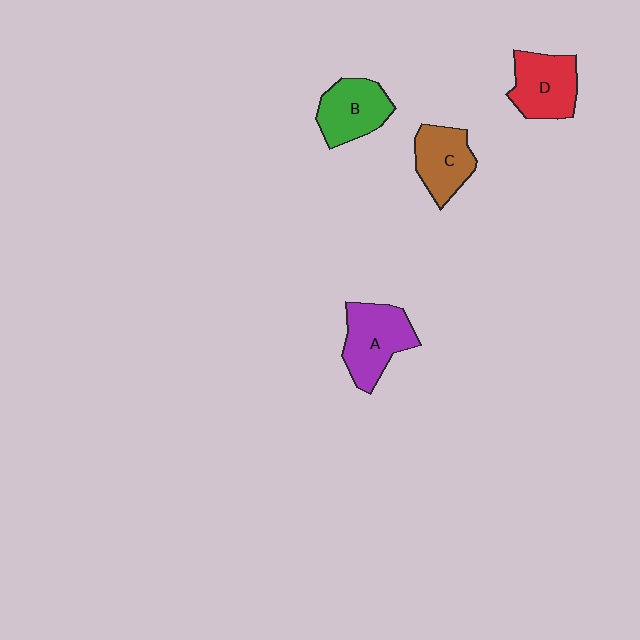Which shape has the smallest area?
Shape C (brown).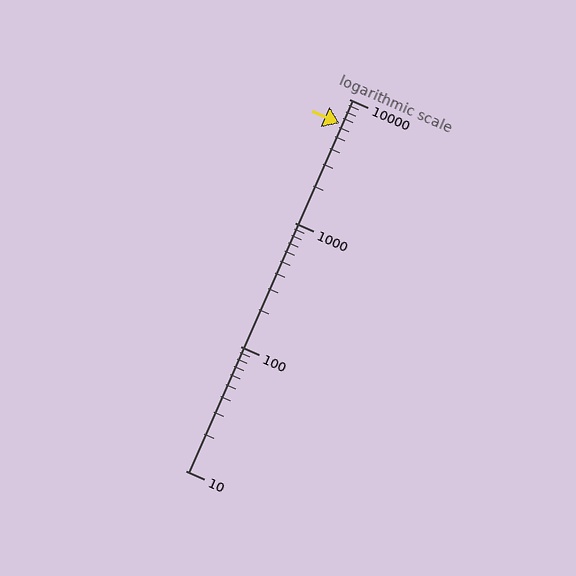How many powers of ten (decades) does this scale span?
The scale spans 3 decades, from 10 to 10000.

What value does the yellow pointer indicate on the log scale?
The pointer indicates approximately 6400.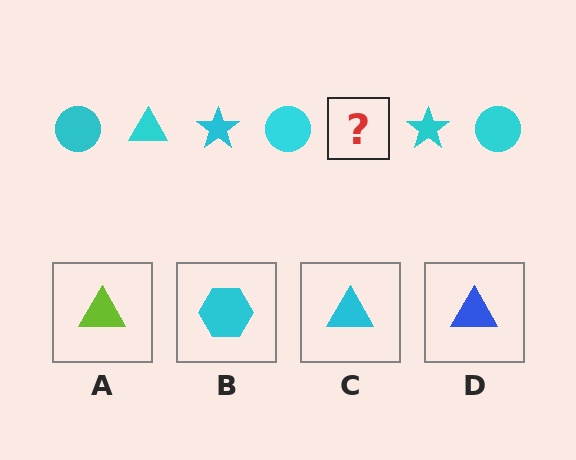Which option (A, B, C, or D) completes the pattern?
C.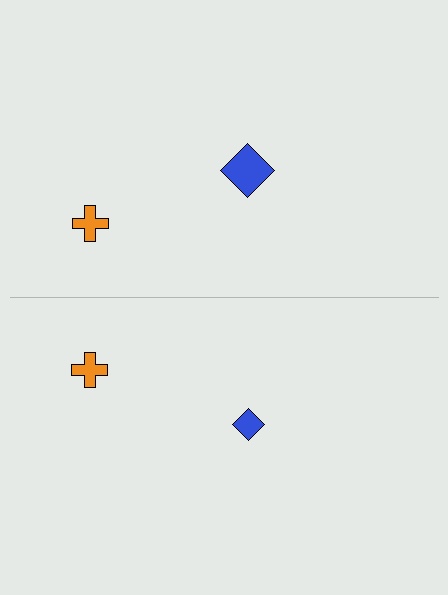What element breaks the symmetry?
The blue diamond on the bottom side has a different size than its mirror counterpart.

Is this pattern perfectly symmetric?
No, the pattern is not perfectly symmetric. The blue diamond on the bottom side has a different size than its mirror counterpart.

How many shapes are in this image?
There are 4 shapes in this image.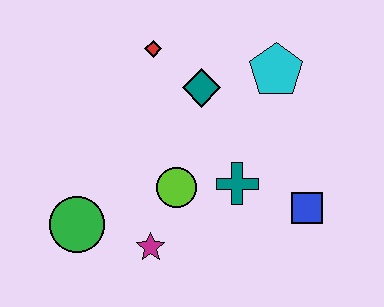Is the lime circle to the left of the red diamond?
No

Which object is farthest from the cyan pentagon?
The green circle is farthest from the cyan pentagon.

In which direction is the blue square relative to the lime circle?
The blue square is to the right of the lime circle.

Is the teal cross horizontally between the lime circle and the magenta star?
No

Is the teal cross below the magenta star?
No